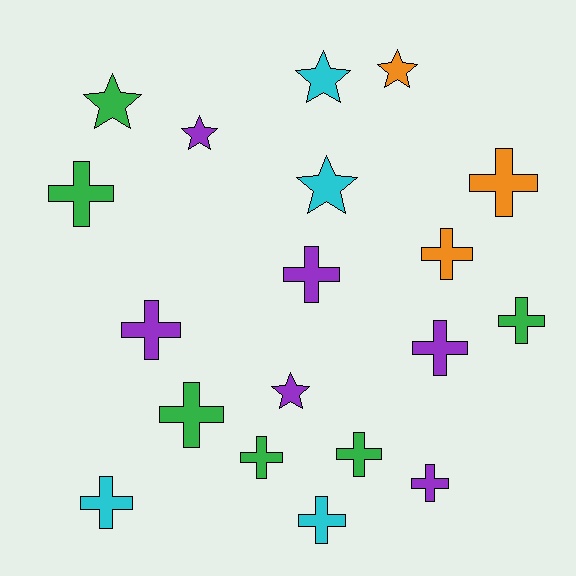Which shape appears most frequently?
Cross, with 13 objects.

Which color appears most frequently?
Purple, with 6 objects.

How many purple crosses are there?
There are 4 purple crosses.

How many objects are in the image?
There are 19 objects.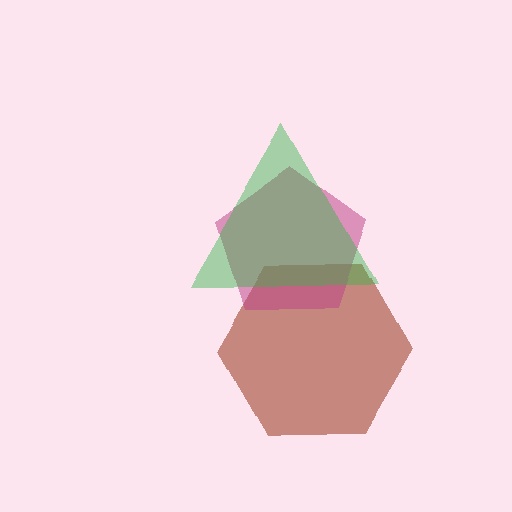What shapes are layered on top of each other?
The layered shapes are: a brown hexagon, a magenta pentagon, a green triangle.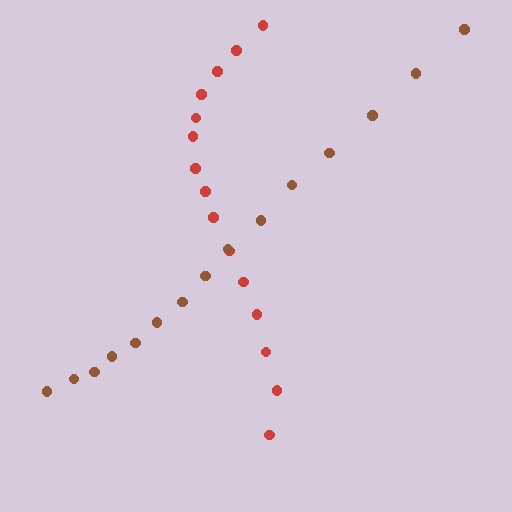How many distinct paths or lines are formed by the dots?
There are 2 distinct paths.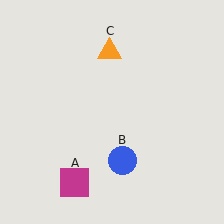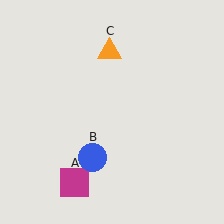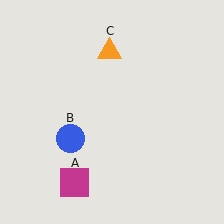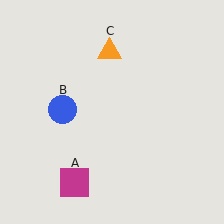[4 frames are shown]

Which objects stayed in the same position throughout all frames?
Magenta square (object A) and orange triangle (object C) remained stationary.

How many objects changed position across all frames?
1 object changed position: blue circle (object B).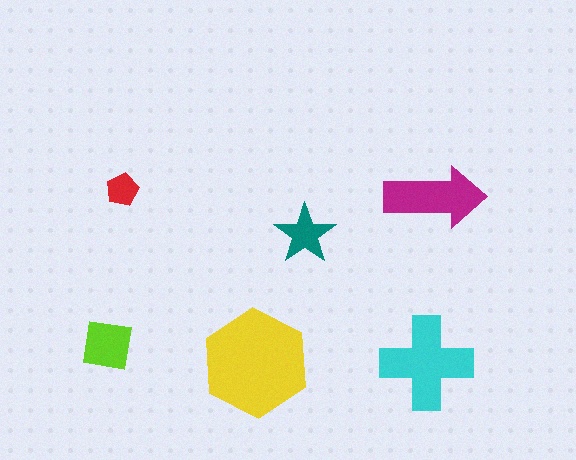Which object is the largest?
The yellow hexagon.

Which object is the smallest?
The red pentagon.